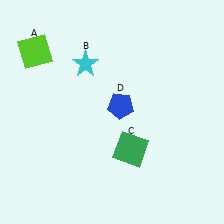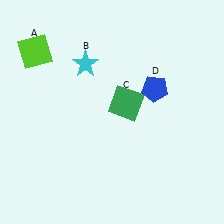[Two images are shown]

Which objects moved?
The objects that moved are: the green square (C), the blue pentagon (D).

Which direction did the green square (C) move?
The green square (C) moved up.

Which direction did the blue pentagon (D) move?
The blue pentagon (D) moved right.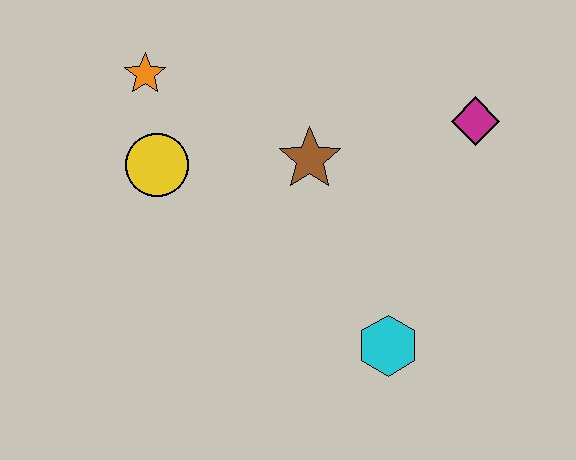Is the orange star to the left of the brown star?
Yes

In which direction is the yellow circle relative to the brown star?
The yellow circle is to the left of the brown star.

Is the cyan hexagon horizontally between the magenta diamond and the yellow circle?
Yes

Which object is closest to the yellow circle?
The orange star is closest to the yellow circle.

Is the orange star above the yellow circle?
Yes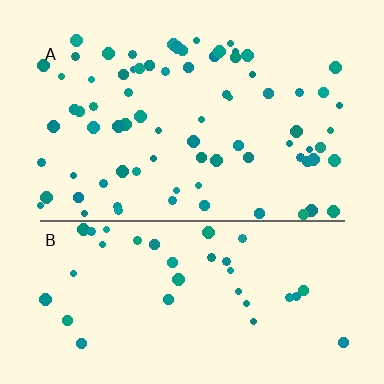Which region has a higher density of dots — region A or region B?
A (the top).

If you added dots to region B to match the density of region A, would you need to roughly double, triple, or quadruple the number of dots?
Approximately double.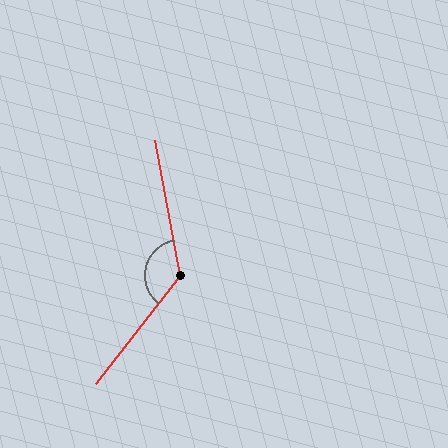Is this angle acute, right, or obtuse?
It is obtuse.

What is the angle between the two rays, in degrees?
Approximately 132 degrees.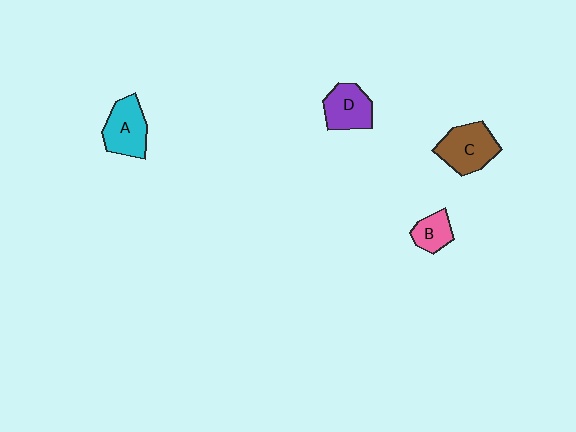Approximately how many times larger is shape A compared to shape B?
Approximately 1.7 times.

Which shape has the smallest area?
Shape B (pink).